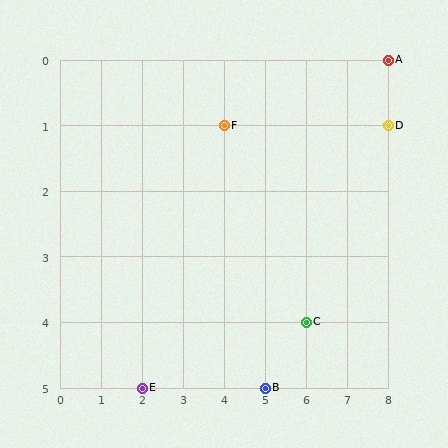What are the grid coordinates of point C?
Point C is at grid coordinates (6, 4).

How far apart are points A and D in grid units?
Points A and D are 1 row apart.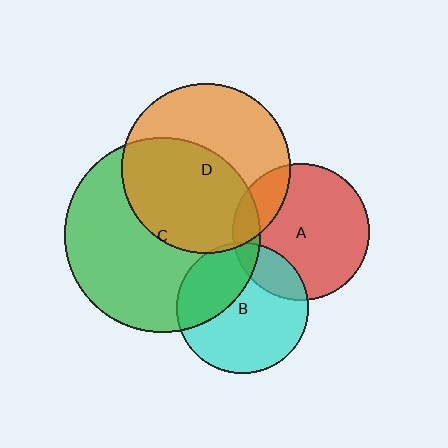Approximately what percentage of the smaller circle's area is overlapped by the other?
Approximately 10%.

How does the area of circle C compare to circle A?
Approximately 2.0 times.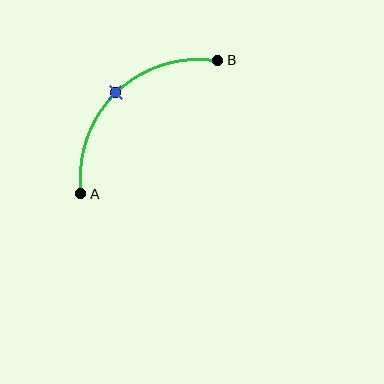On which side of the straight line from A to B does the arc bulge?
The arc bulges above and to the left of the straight line connecting A and B.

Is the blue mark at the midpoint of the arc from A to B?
Yes. The blue mark lies on the arc at equal arc-length from both A and B — it is the arc midpoint.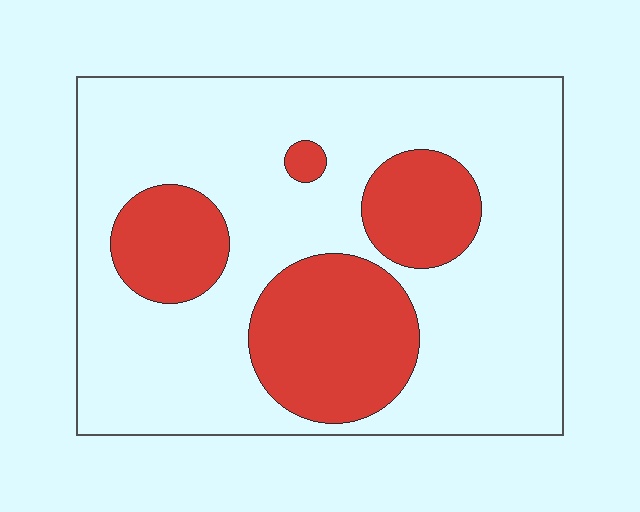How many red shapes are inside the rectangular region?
4.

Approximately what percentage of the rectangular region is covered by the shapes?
Approximately 25%.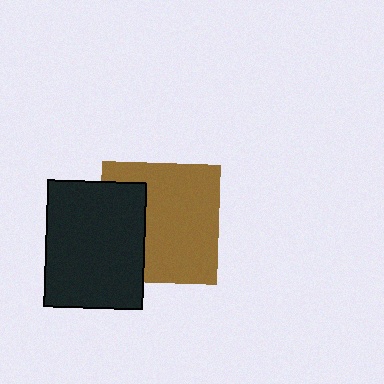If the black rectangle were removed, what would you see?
You would see the complete brown square.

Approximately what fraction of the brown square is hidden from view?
Roughly 32% of the brown square is hidden behind the black rectangle.